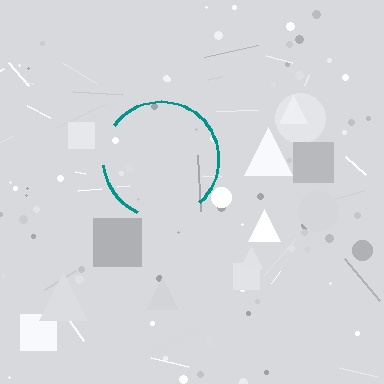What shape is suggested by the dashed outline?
The dashed outline suggests a circle.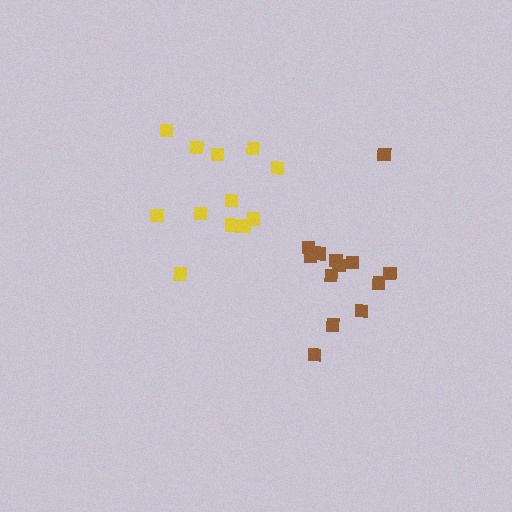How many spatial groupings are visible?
There are 2 spatial groupings.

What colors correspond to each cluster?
The clusters are colored: brown, yellow.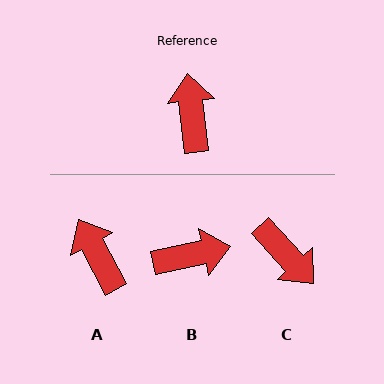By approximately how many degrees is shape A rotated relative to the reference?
Approximately 22 degrees counter-clockwise.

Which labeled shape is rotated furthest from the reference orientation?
C, about 143 degrees away.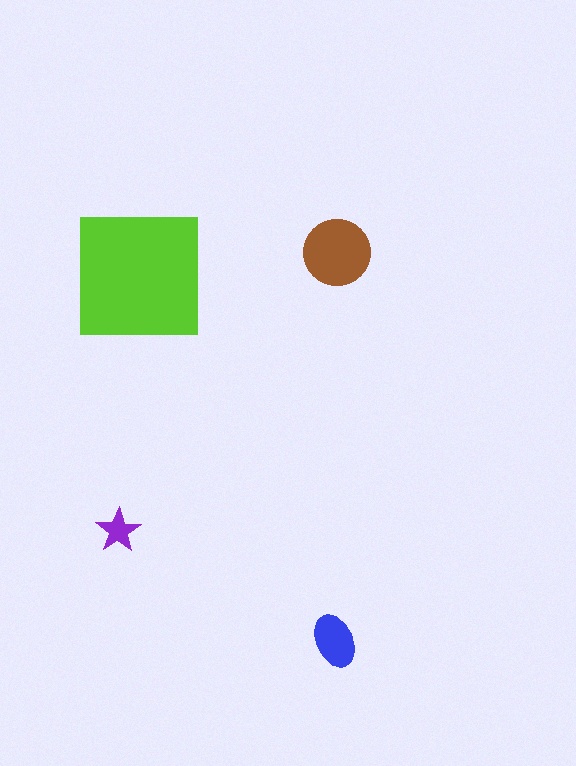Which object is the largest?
The lime square.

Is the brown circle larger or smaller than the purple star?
Larger.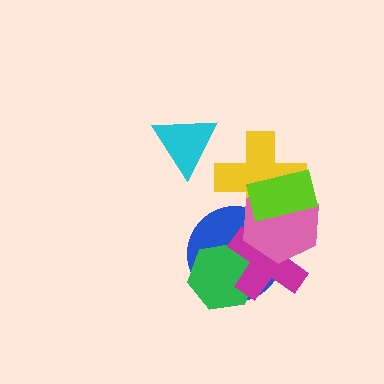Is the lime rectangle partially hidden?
No, no other shape covers it.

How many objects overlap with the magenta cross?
3 objects overlap with the magenta cross.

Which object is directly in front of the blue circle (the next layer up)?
The green hexagon is directly in front of the blue circle.